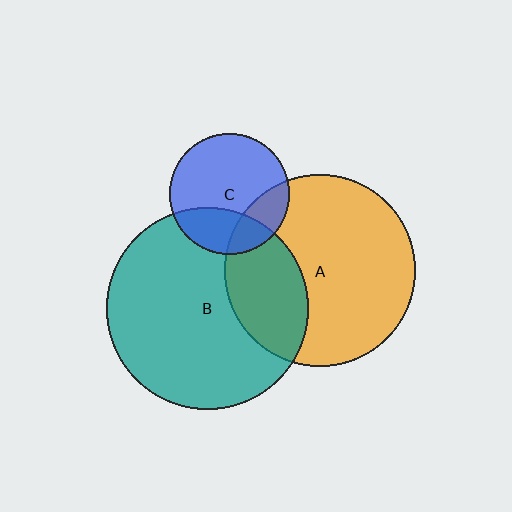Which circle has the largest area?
Circle B (teal).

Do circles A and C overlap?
Yes.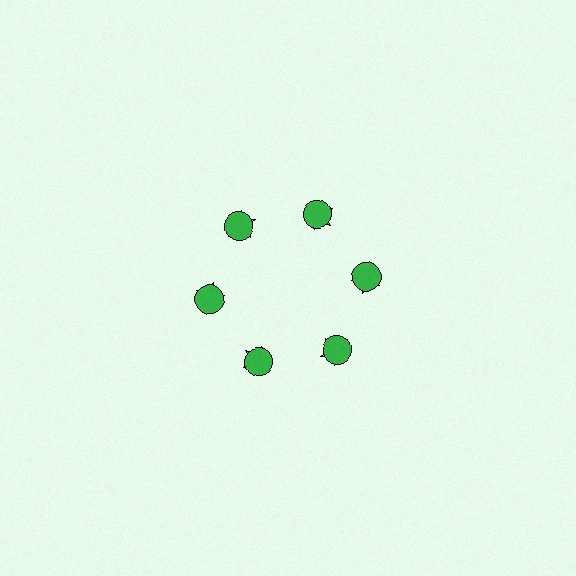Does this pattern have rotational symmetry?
Yes, this pattern has 6-fold rotational symmetry. It looks the same after rotating 60 degrees around the center.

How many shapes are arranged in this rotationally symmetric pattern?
There are 12 shapes, arranged in 6 groups of 2.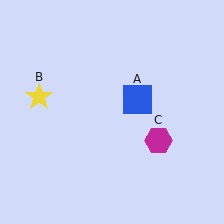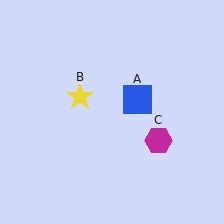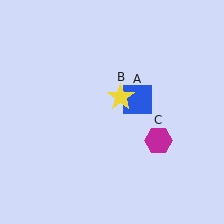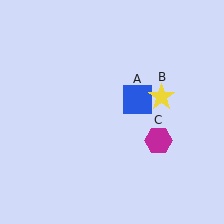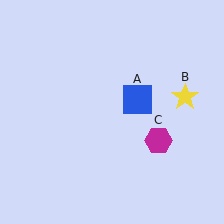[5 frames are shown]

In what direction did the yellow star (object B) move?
The yellow star (object B) moved right.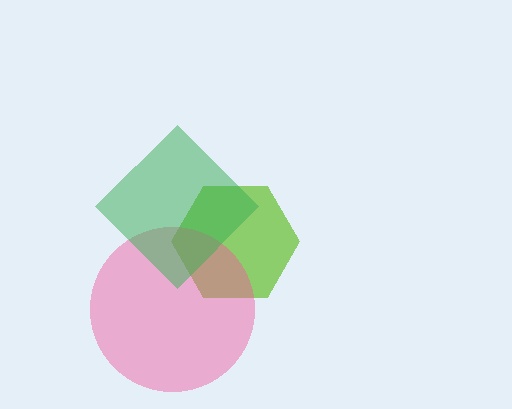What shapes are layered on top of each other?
The layered shapes are: a lime hexagon, a pink circle, a green diamond.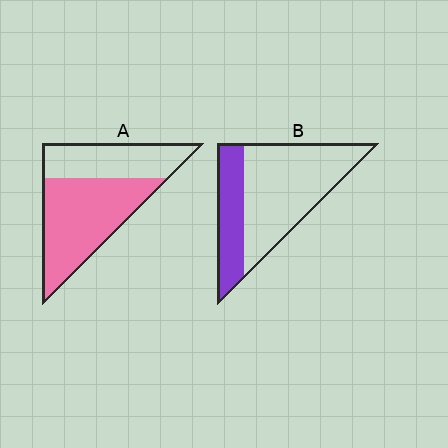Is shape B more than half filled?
No.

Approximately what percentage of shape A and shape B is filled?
A is approximately 60% and B is approximately 30%.